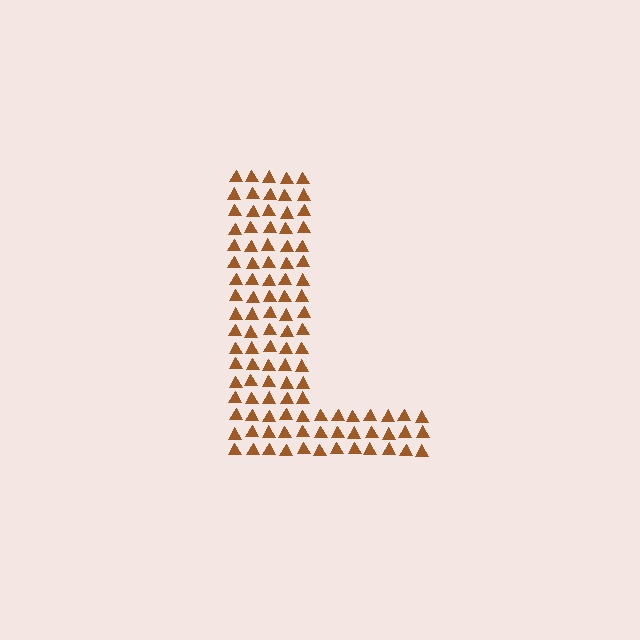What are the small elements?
The small elements are triangles.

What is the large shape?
The large shape is the letter L.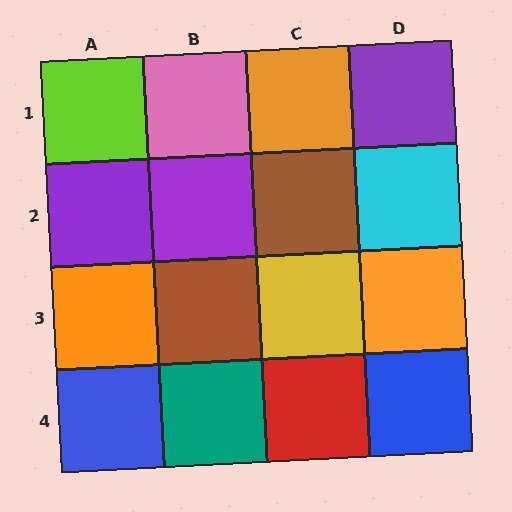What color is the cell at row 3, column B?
Brown.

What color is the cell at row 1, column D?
Purple.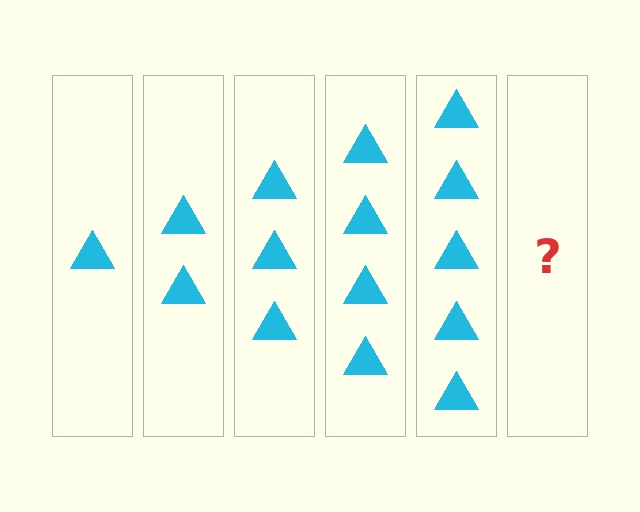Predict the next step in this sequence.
The next step is 6 triangles.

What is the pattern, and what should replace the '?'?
The pattern is that each step adds one more triangle. The '?' should be 6 triangles.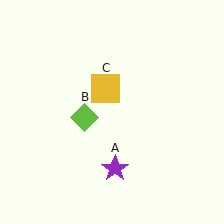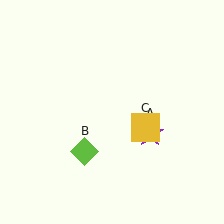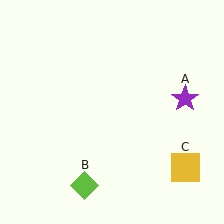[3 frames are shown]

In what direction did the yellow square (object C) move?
The yellow square (object C) moved down and to the right.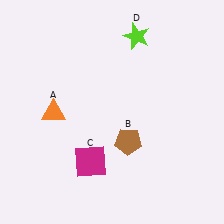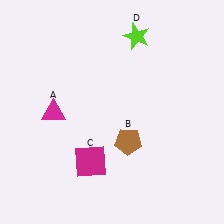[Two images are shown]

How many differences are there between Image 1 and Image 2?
There is 1 difference between the two images.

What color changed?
The triangle (A) changed from orange in Image 1 to magenta in Image 2.